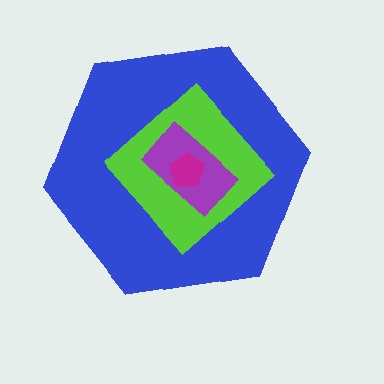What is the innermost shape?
The magenta pentagon.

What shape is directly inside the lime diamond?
The purple rectangle.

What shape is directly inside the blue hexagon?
The lime diamond.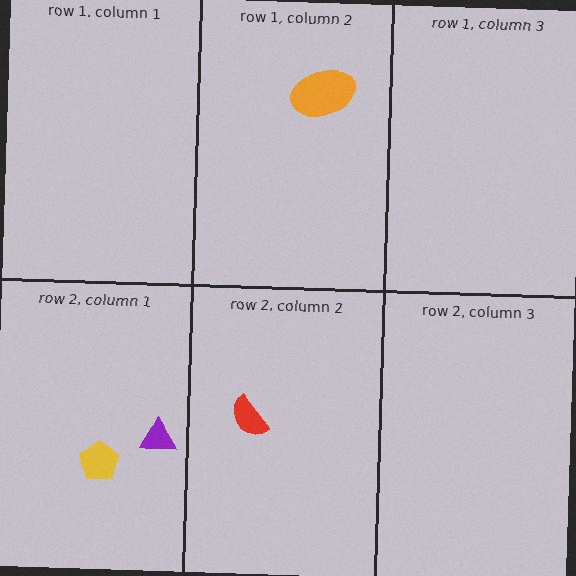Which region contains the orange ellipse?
The row 1, column 2 region.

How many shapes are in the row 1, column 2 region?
1.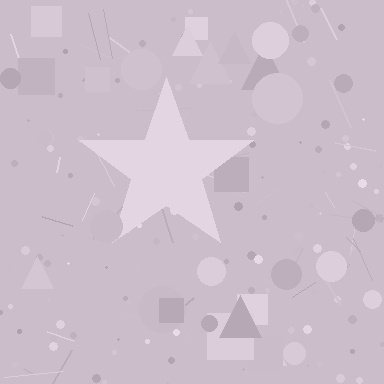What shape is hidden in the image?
A star is hidden in the image.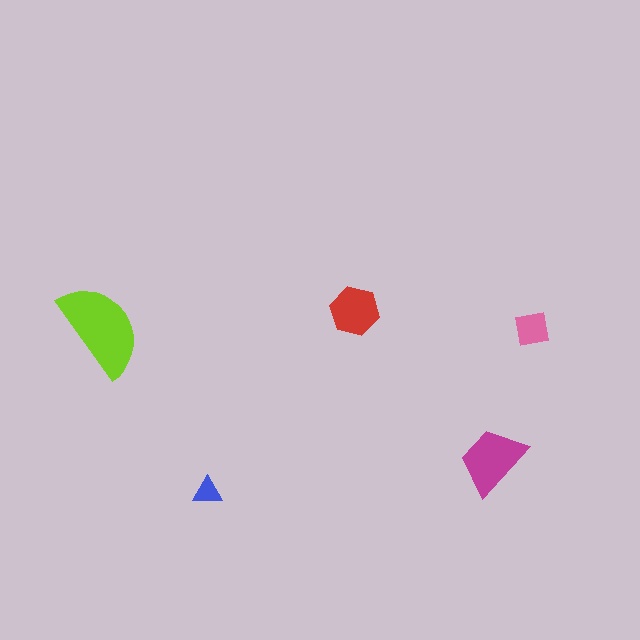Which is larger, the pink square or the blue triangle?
The pink square.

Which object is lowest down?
The blue triangle is bottommost.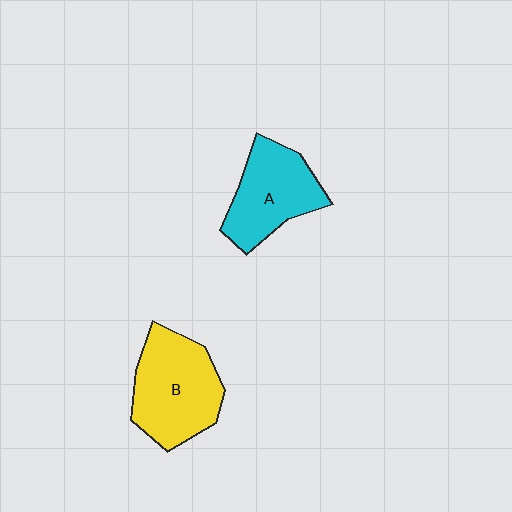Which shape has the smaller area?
Shape A (cyan).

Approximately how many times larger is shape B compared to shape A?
Approximately 1.2 times.